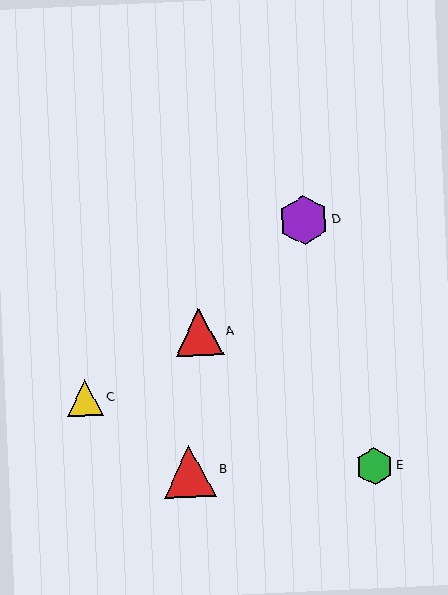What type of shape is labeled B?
Shape B is a red triangle.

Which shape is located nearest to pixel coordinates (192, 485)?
The red triangle (labeled B) at (189, 471) is nearest to that location.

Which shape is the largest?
The red triangle (labeled B) is the largest.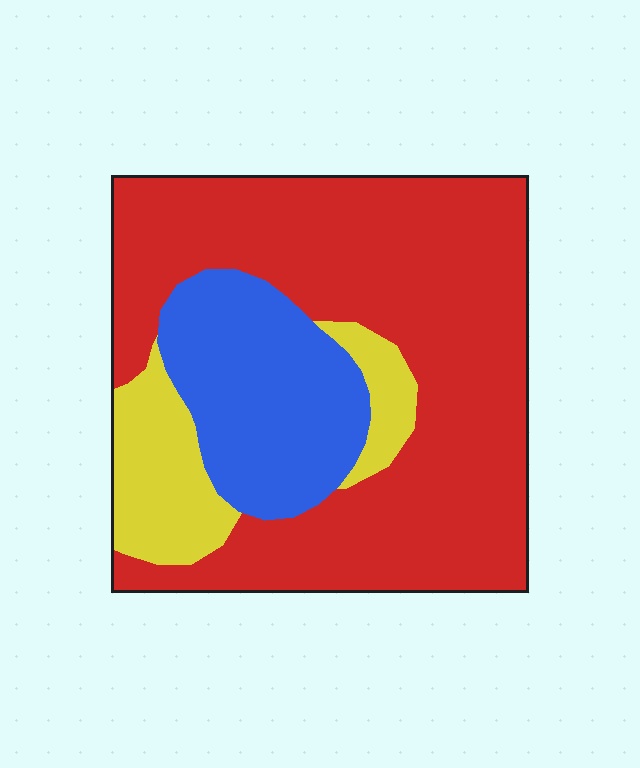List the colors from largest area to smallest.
From largest to smallest: red, blue, yellow.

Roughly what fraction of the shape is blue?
Blue covers 21% of the shape.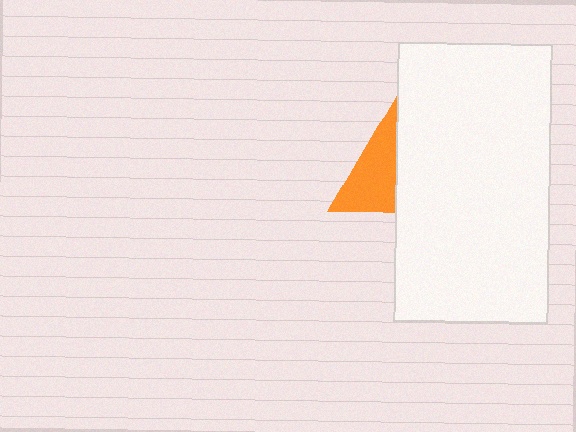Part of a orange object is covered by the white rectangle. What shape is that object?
It is a triangle.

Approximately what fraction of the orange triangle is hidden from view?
Roughly 50% of the orange triangle is hidden behind the white rectangle.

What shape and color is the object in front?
The object in front is a white rectangle.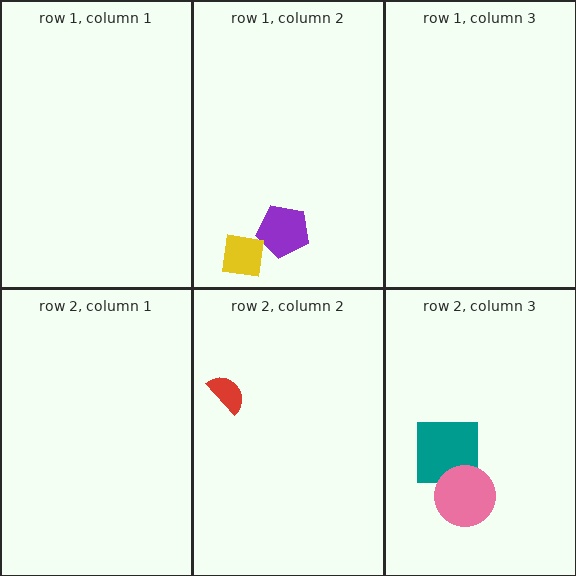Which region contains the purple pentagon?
The row 1, column 2 region.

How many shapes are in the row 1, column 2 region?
2.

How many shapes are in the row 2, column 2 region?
1.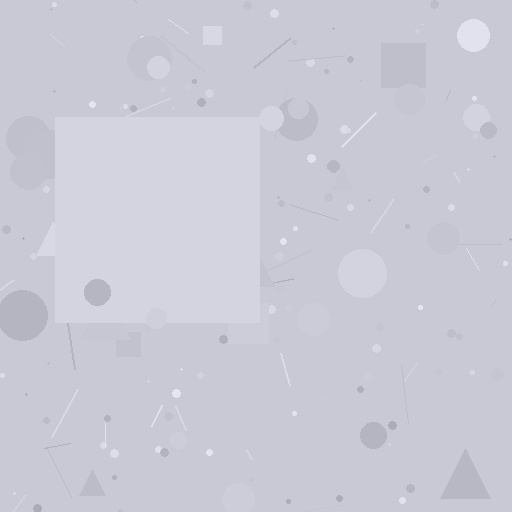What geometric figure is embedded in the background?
A square is embedded in the background.